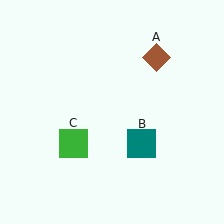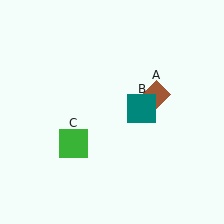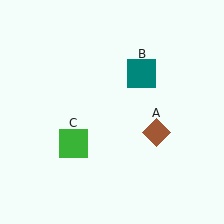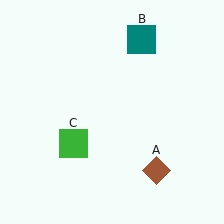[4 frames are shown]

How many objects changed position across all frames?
2 objects changed position: brown diamond (object A), teal square (object B).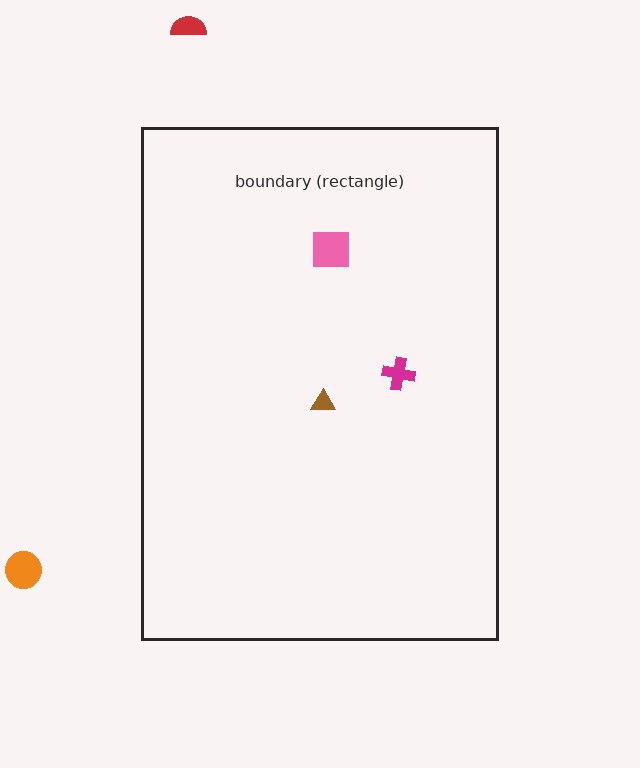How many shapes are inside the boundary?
3 inside, 2 outside.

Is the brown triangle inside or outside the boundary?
Inside.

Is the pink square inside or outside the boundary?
Inside.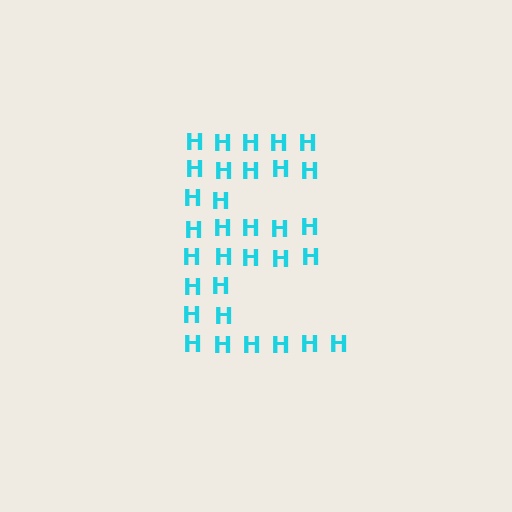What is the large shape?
The large shape is the letter E.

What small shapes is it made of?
It is made of small letter H's.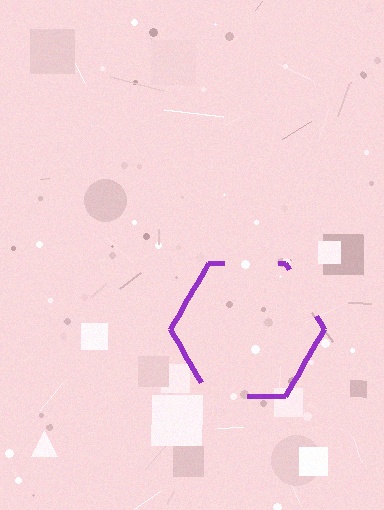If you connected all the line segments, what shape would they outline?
They would outline a hexagon.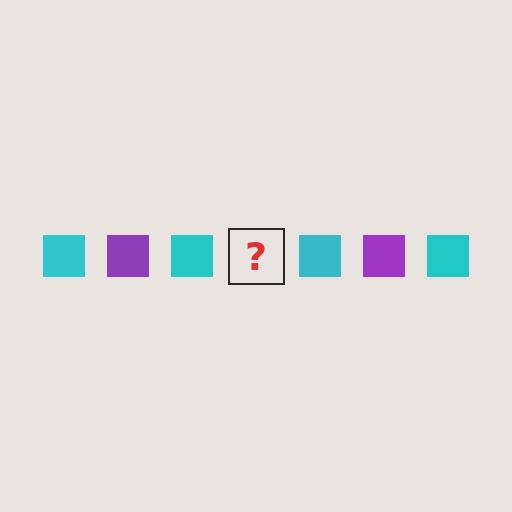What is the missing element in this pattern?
The missing element is a purple square.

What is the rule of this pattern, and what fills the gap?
The rule is that the pattern cycles through cyan, purple squares. The gap should be filled with a purple square.